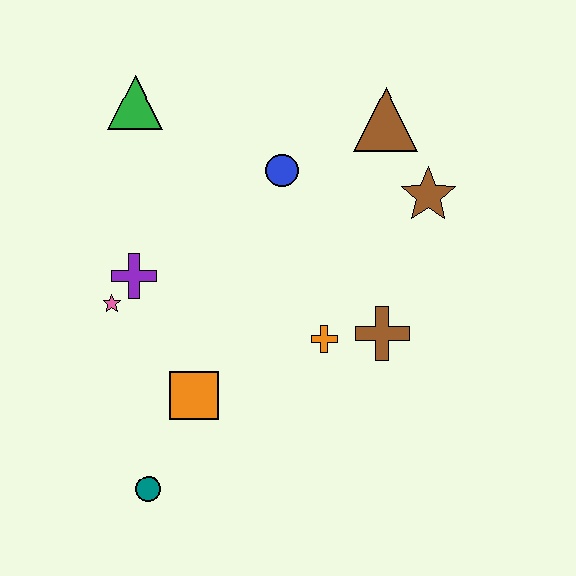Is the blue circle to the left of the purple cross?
No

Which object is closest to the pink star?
The purple cross is closest to the pink star.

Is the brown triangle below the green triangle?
Yes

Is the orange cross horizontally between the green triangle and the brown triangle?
Yes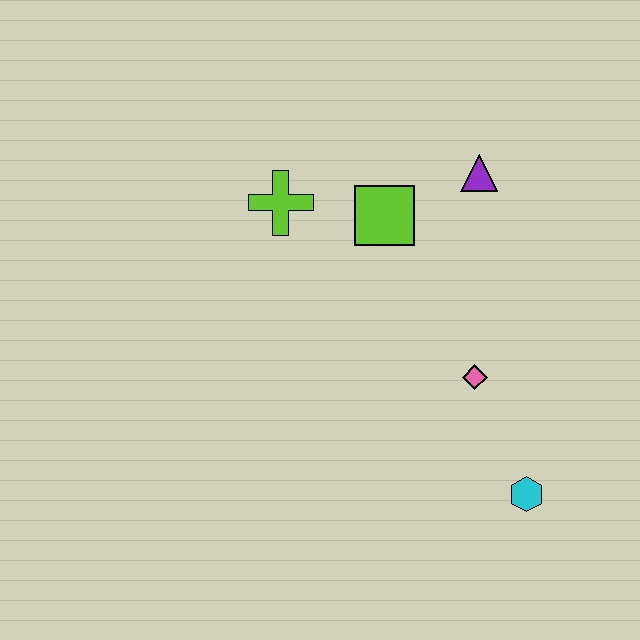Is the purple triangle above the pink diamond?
Yes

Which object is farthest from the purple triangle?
The cyan hexagon is farthest from the purple triangle.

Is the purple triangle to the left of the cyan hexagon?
Yes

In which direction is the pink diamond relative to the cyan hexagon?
The pink diamond is above the cyan hexagon.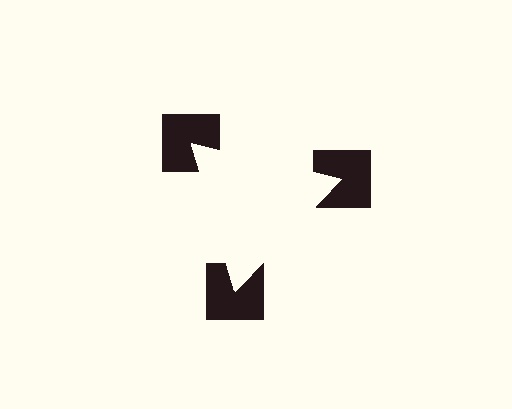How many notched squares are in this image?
There are 3 — one at each vertex of the illusory triangle.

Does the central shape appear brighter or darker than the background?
It typically appears slightly brighter than the background, even though no actual brightness change is drawn.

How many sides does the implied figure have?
3 sides.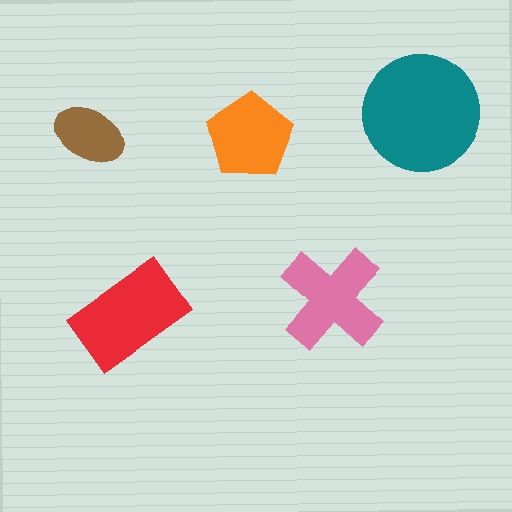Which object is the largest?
The teal circle.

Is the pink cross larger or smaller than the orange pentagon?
Larger.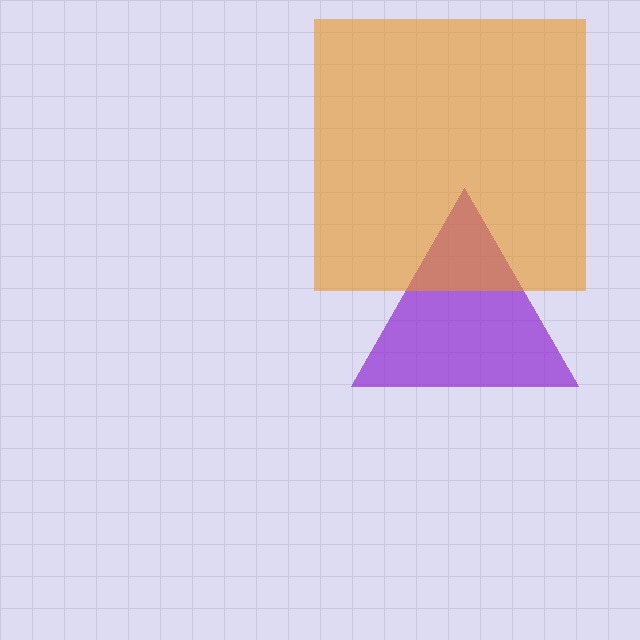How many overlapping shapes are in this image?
There are 2 overlapping shapes in the image.